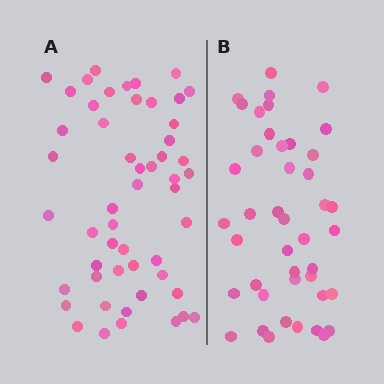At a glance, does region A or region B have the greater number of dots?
Region A (the left region) has more dots.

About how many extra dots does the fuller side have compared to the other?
Region A has roughly 8 or so more dots than region B.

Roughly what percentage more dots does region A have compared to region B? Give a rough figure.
About 20% more.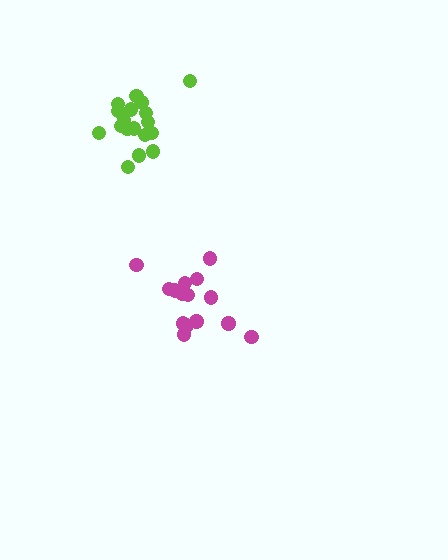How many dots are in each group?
Group 1: 18 dots, Group 2: 16 dots (34 total).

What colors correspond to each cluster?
The clusters are colored: lime, magenta.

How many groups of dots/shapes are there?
There are 2 groups.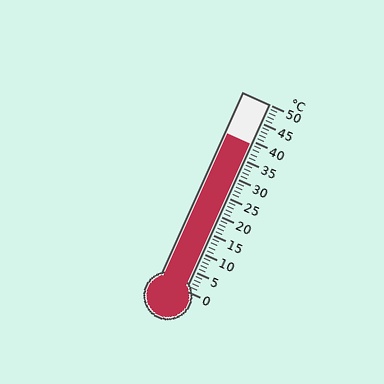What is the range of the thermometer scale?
The thermometer scale ranges from 0°C to 50°C.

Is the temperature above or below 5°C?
The temperature is above 5°C.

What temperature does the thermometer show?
The thermometer shows approximately 39°C.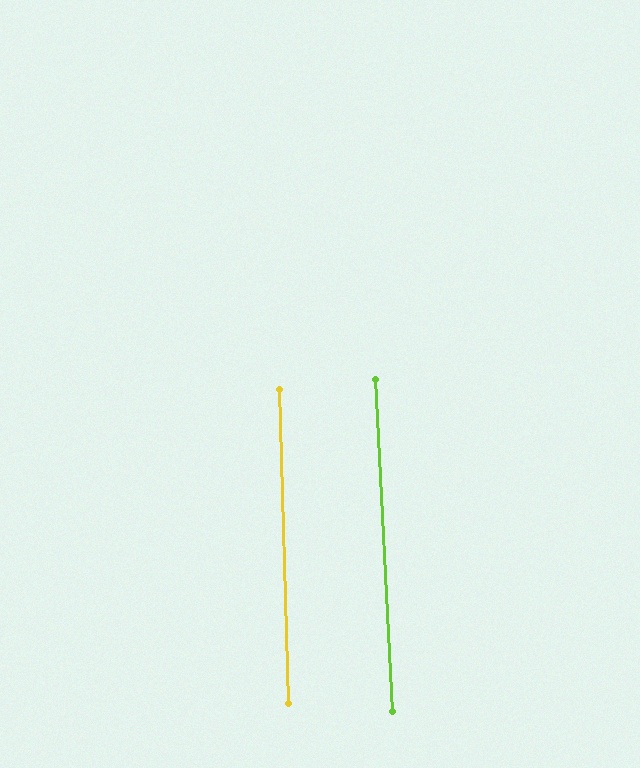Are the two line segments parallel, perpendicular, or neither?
Parallel — their directions differ by only 1.2°.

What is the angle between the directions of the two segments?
Approximately 1 degree.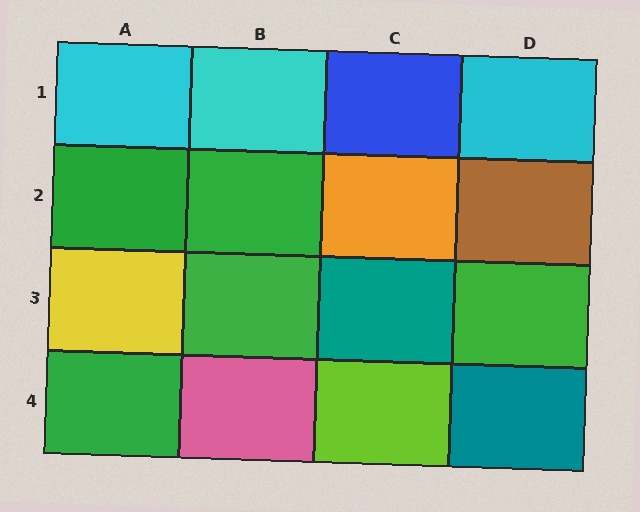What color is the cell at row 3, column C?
Teal.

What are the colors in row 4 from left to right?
Green, pink, lime, teal.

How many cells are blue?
1 cell is blue.